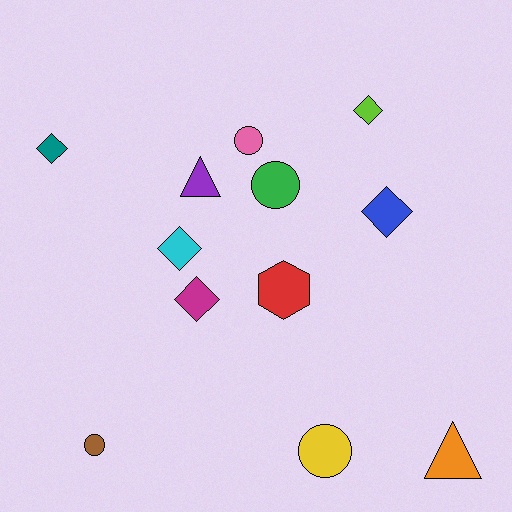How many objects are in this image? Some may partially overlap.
There are 12 objects.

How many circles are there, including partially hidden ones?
There are 4 circles.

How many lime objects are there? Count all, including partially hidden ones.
There is 1 lime object.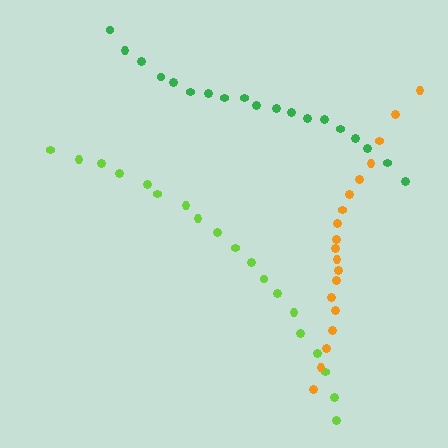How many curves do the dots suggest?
There are 3 distinct paths.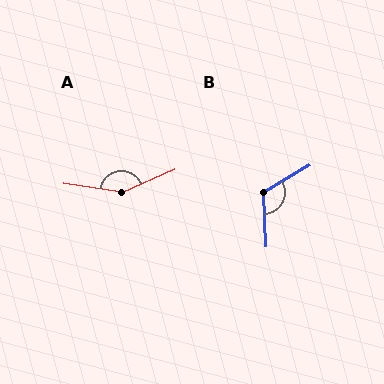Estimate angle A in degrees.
Approximately 148 degrees.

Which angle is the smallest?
B, at approximately 119 degrees.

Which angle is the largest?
A, at approximately 148 degrees.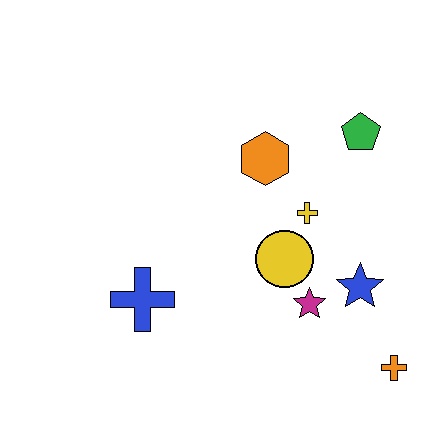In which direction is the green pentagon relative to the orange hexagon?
The green pentagon is to the right of the orange hexagon.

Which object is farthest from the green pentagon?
The blue cross is farthest from the green pentagon.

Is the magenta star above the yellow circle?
No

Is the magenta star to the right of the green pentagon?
No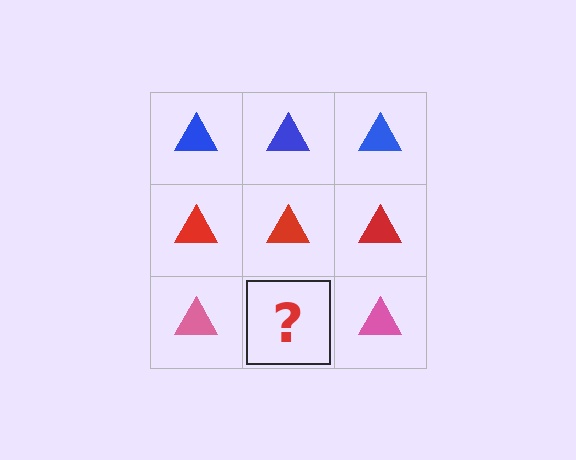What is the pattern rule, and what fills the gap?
The rule is that each row has a consistent color. The gap should be filled with a pink triangle.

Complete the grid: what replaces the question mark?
The question mark should be replaced with a pink triangle.